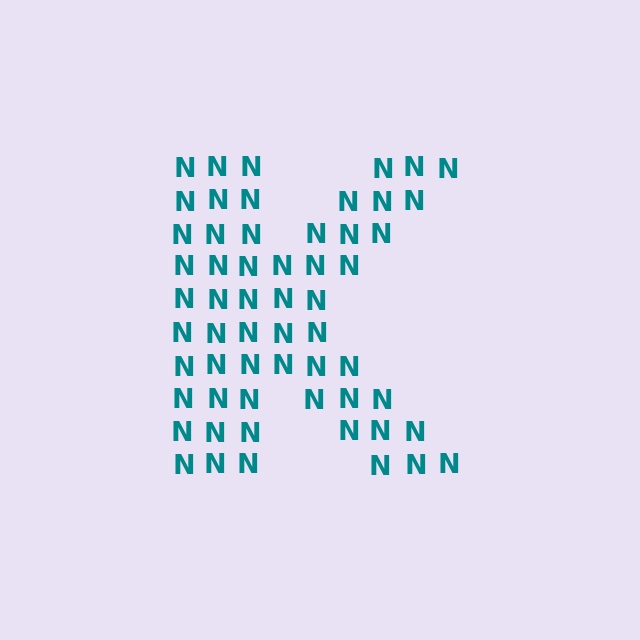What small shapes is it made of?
It is made of small letter N's.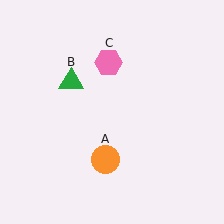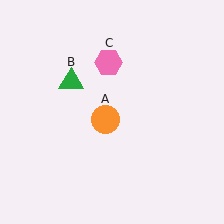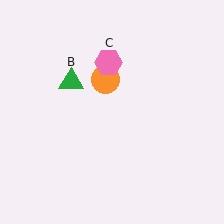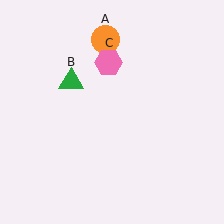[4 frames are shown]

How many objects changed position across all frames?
1 object changed position: orange circle (object A).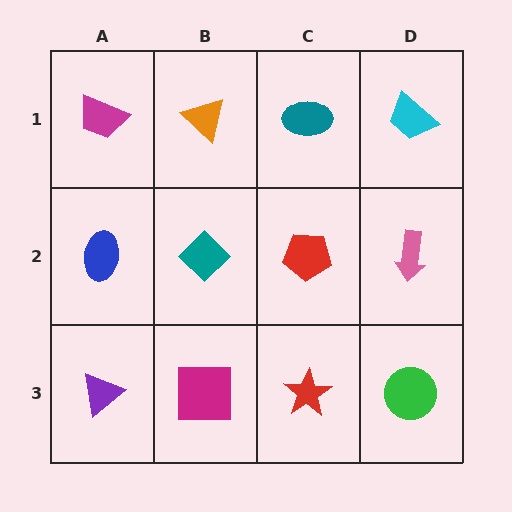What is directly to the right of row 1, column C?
A cyan trapezoid.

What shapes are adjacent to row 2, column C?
A teal ellipse (row 1, column C), a red star (row 3, column C), a teal diamond (row 2, column B), a pink arrow (row 2, column D).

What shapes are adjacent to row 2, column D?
A cyan trapezoid (row 1, column D), a green circle (row 3, column D), a red pentagon (row 2, column C).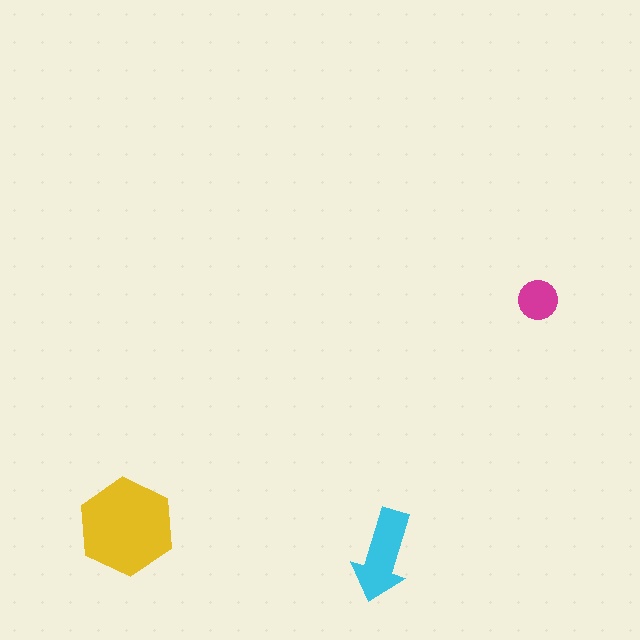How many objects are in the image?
There are 3 objects in the image.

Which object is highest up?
The magenta circle is topmost.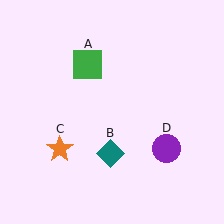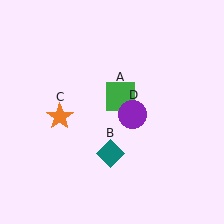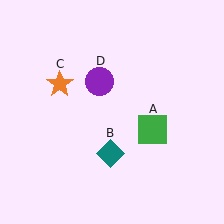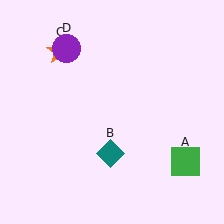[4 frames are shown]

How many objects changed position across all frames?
3 objects changed position: green square (object A), orange star (object C), purple circle (object D).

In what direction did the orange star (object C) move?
The orange star (object C) moved up.